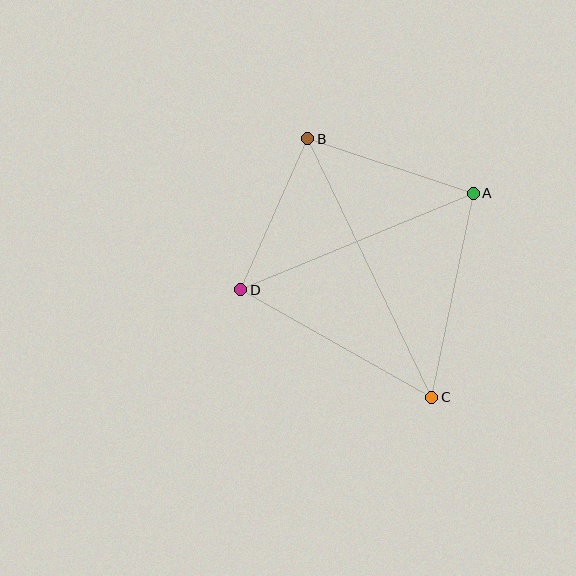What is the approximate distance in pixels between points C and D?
The distance between C and D is approximately 219 pixels.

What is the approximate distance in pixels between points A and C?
The distance between A and C is approximately 208 pixels.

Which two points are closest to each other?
Points B and D are closest to each other.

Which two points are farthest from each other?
Points B and C are farthest from each other.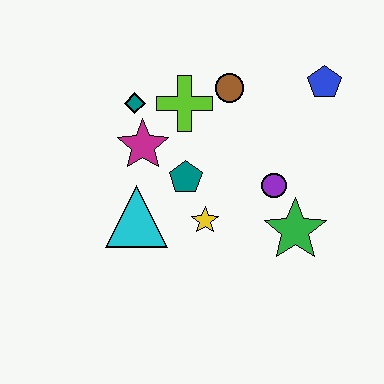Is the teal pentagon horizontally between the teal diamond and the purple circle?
Yes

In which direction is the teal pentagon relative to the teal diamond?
The teal pentagon is below the teal diamond.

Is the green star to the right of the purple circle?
Yes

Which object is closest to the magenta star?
The teal diamond is closest to the magenta star.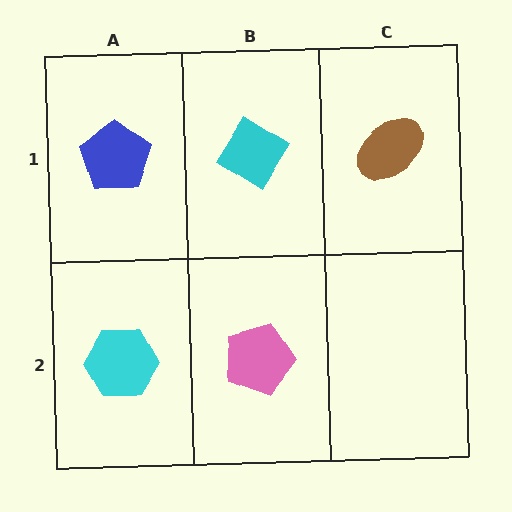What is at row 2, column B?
A pink pentagon.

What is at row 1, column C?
A brown ellipse.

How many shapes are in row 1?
3 shapes.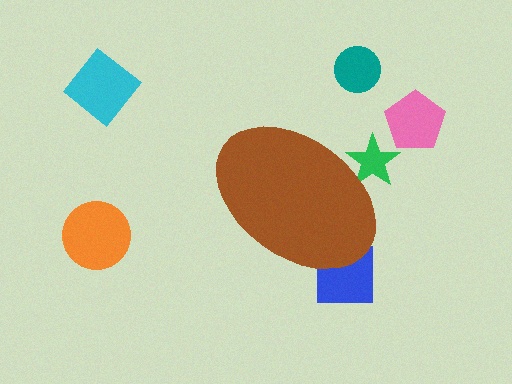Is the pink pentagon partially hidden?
No, the pink pentagon is fully visible.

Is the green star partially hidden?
Yes, the green star is partially hidden behind the brown ellipse.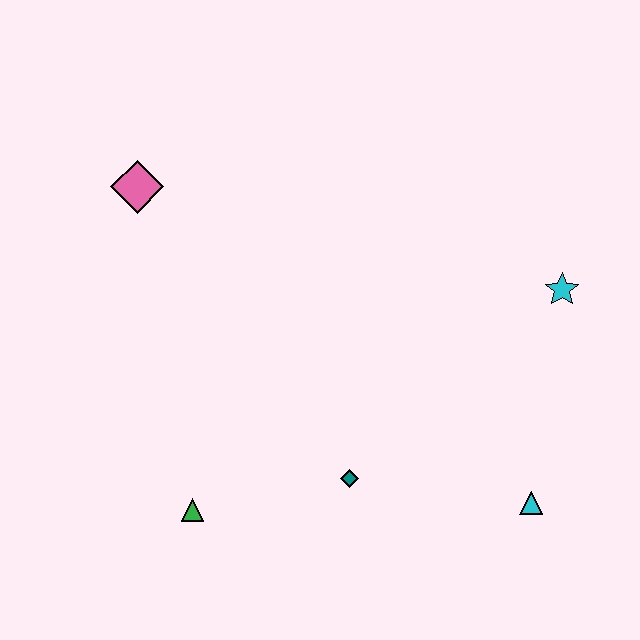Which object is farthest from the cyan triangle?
The pink diamond is farthest from the cyan triangle.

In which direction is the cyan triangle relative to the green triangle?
The cyan triangle is to the right of the green triangle.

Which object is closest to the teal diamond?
The green triangle is closest to the teal diamond.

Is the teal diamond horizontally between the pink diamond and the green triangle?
No